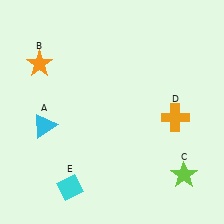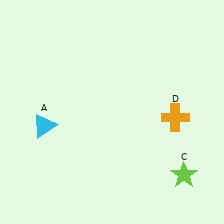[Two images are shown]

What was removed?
The cyan diamond (E), the orange star (B) were removed in Image 2.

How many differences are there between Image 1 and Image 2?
There are 2 differences between the two images.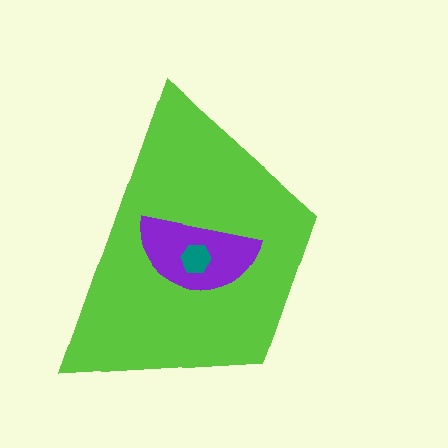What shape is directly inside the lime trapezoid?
The purple semicircle.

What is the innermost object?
The teal hexagon.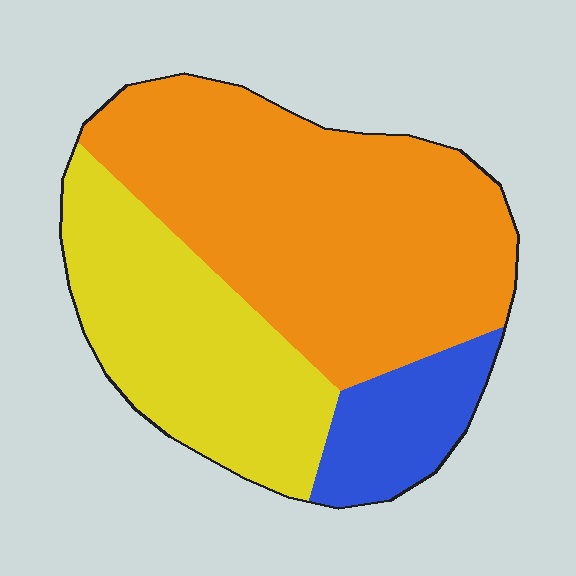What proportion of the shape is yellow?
Yellow covers around 35% of the shape.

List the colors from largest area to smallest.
From largest to smallest: orange, yellow, blue.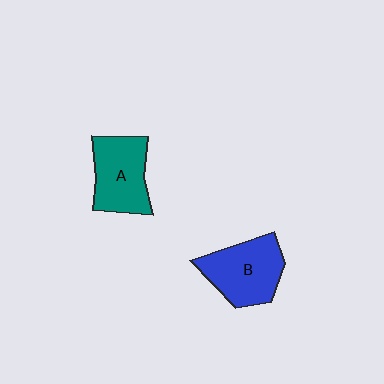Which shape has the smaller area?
Shape A (teal).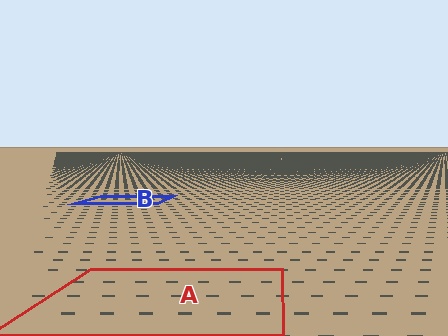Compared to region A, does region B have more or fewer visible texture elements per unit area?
Region B has more texture elements per unit area — they are packed more densely because it is farther away.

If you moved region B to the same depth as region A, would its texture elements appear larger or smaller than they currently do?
They would appear larger. At a closer depth, the same texture elements are projected at a bigger on-screen size.